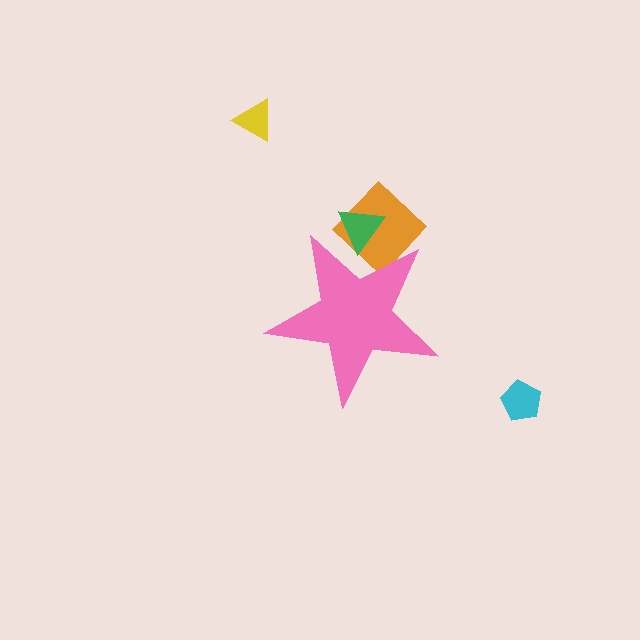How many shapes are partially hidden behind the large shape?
2 shapes are partially hidden.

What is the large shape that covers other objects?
A pink star.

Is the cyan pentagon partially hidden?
No, the cyan pentagon is fully visible.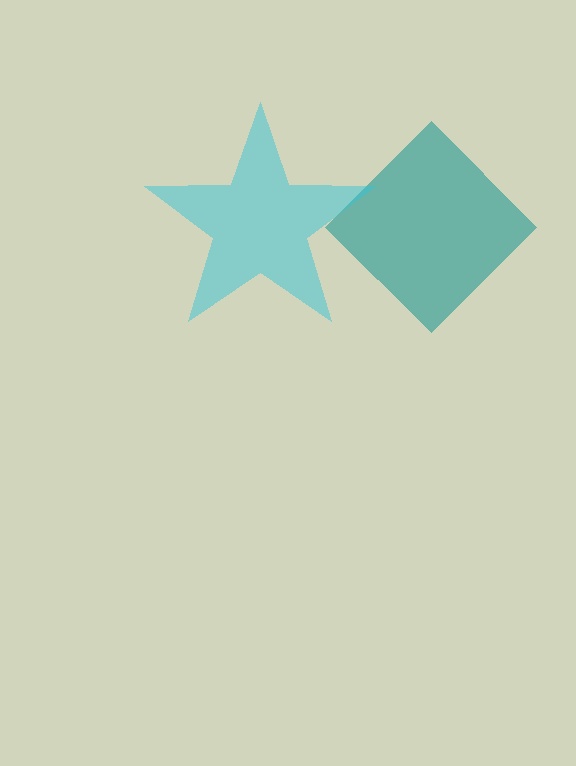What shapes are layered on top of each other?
The layered shapes are: a teal diamond, a cyan star.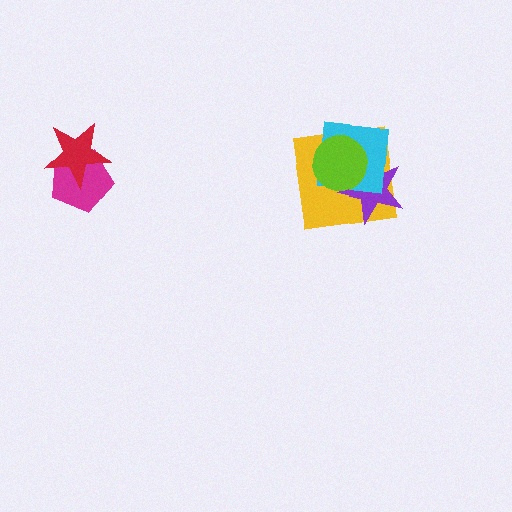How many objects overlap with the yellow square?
3 objects overlap with the yellow square.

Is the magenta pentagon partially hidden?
Yes, it is partially covered by another shape.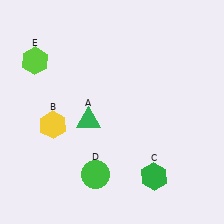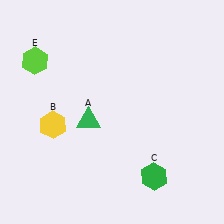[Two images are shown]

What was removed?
The green circle (D) was removed in Image 2.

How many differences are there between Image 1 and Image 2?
There is 1 difference between the two images.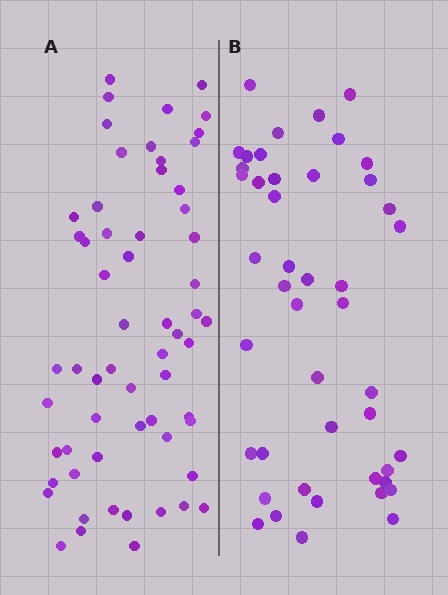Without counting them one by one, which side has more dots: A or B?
Region A (the left region) has more dots.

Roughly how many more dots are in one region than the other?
Region A has approximately 15 more dots than region B.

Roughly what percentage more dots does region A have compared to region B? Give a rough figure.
About 35% more.